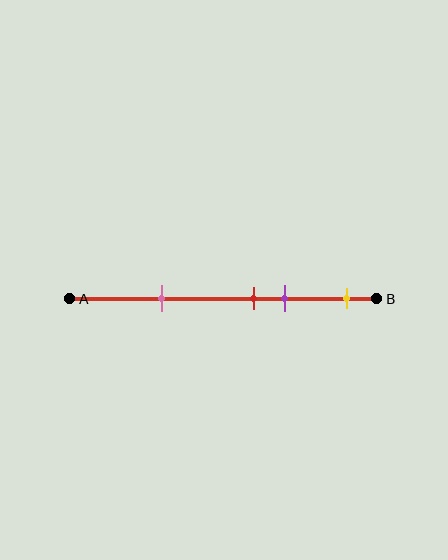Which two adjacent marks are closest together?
The red and purple marks are the closest adjacent pair.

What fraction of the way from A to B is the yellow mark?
The yellow mark is approximately 90% (0.9) of the way from A to B.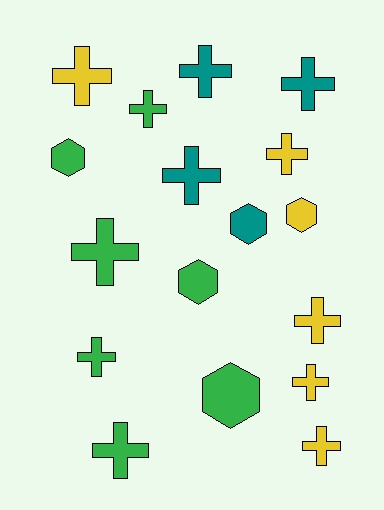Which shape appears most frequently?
Cross, with 12 objects.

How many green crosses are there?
There are 4 green crosses.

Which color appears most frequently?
Green, with 7 objects.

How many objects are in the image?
There are 17 objects.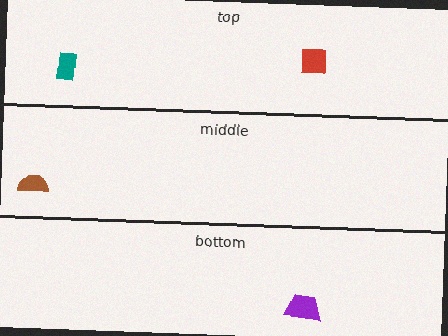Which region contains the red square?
The top region.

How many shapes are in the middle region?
1.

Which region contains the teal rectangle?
The top region.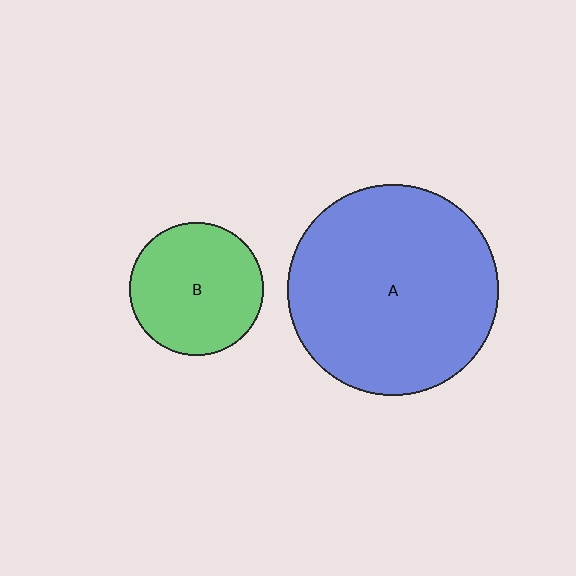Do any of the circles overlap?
No, none of the circles overlap.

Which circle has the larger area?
Circle A (blue).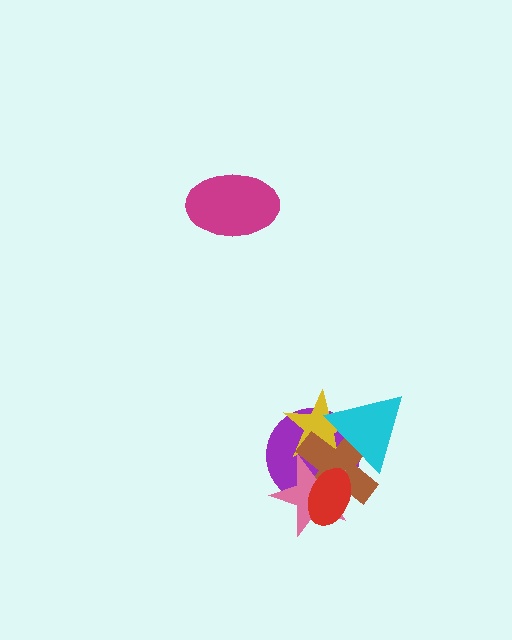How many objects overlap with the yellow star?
4 objects overlap with the yellow star.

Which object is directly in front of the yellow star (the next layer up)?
The brown cross is directly in front of the yellow star.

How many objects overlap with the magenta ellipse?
0 objects overlap with the magenta ellipse.